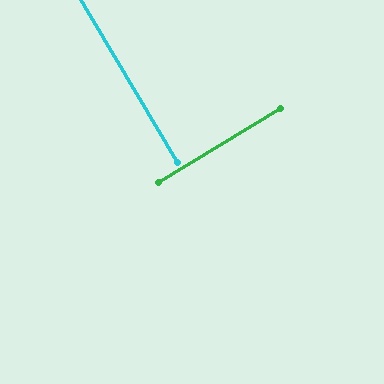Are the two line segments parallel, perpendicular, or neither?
Perpendicular — they meet at approximately 89°.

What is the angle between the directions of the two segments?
Approximately 89 degrees.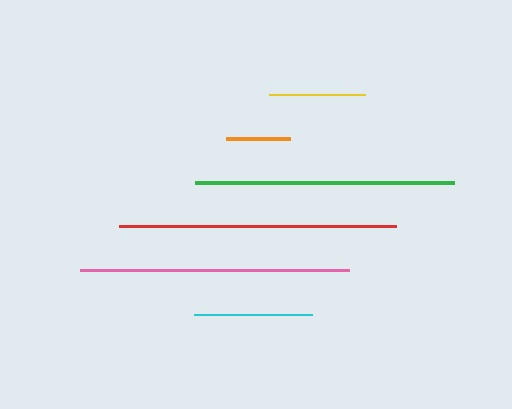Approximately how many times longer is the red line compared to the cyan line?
The red line is approximately 2.4 times the length of the cyan line.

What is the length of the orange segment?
The orange segment is approximately 64 pixels long.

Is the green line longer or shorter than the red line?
The red line is longer than the green line.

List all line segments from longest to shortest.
From longest to shortest: red, pink, green, cyan, yellow, orange.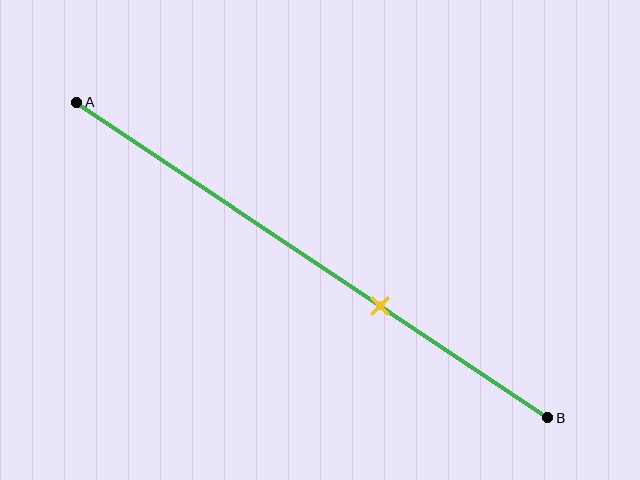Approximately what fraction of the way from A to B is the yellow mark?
The yellow mark is approximately 65% of the way from A to B.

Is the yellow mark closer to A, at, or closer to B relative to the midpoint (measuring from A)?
The yellow mark is closer to point B than the midpoint of segment AB.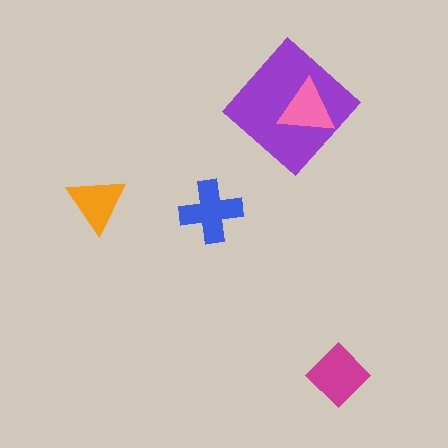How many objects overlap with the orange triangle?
0 objects overlap with the orange triangle.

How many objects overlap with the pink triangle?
1 object overlaps with the pink triangle.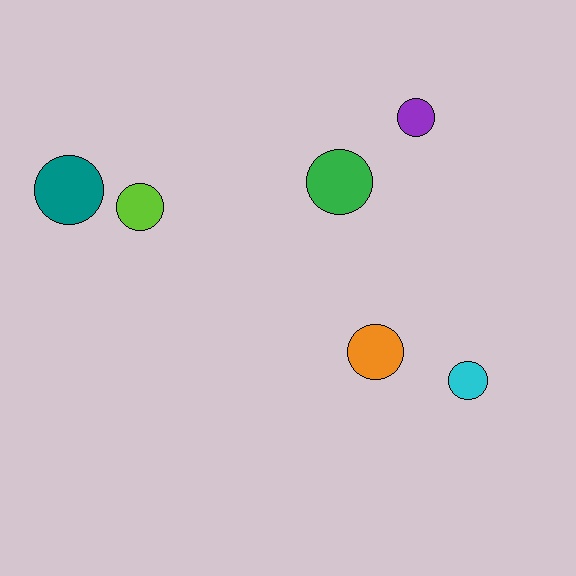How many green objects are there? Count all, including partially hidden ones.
There is 1 green object.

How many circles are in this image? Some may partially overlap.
There are 6 circles.